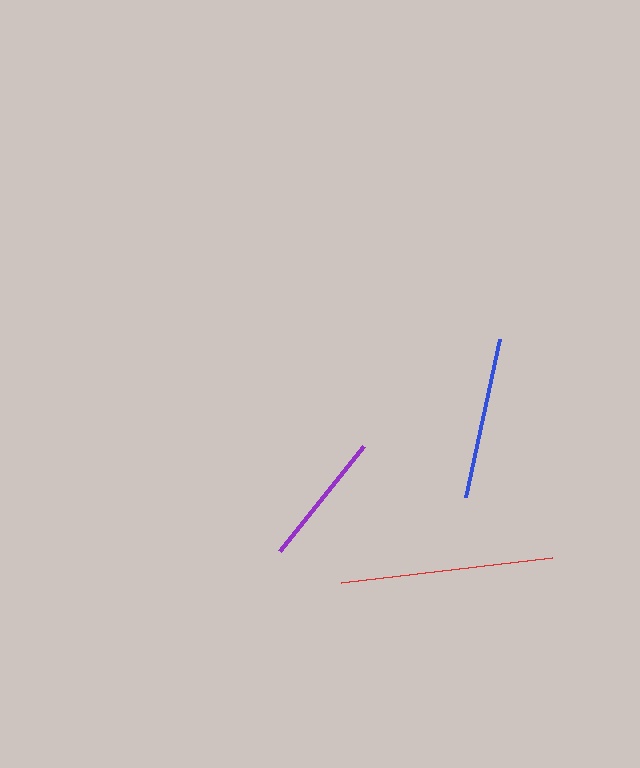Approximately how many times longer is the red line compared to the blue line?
The red line is approximately 1.3 times the length of the blue line.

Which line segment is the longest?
The red line is the longest at approximately 213 pixels.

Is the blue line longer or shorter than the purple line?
The blue line is longer than the purple line.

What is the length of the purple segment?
The purple segment is approximately 134 pixels long.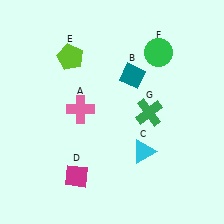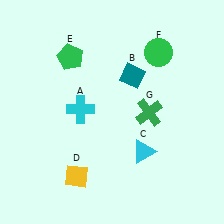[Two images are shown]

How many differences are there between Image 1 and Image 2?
There are 3 differences between the two images.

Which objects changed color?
A changed from pink to cyan. D changed from magenta to yellow. E changed from lime to green.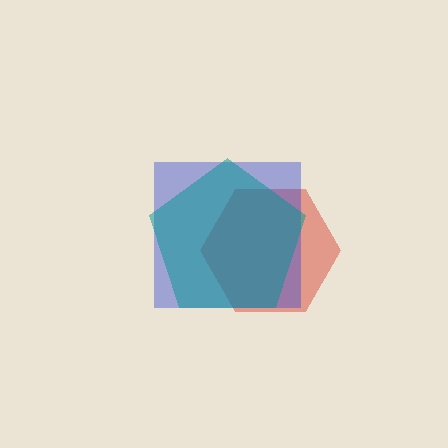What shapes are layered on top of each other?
The layered shapes are: a red hexagon, a blue square, a teal pentagon.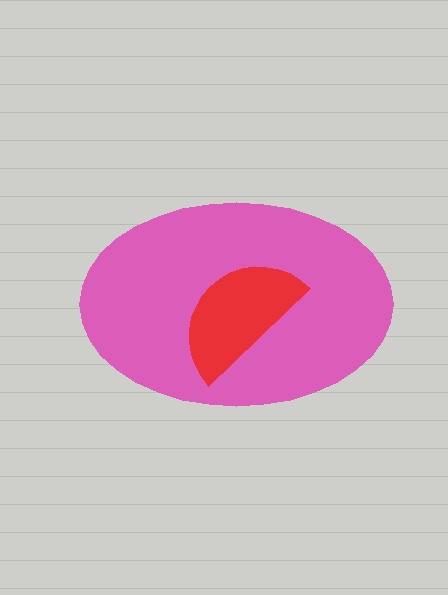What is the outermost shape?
The pink ellipse.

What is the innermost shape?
The red semicircle.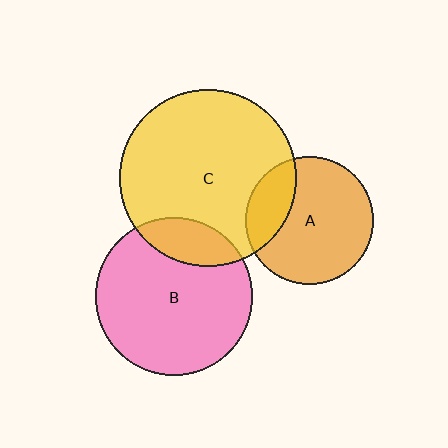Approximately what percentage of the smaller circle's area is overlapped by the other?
Approximately 25%.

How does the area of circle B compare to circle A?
Approximately 1.5 times.